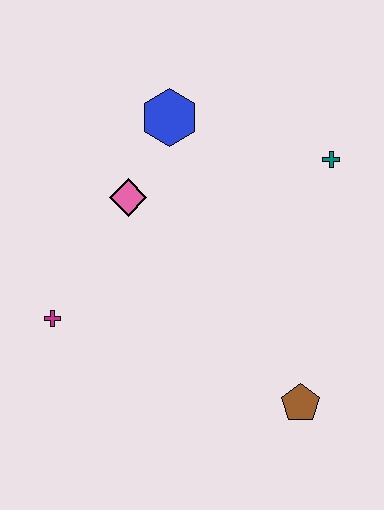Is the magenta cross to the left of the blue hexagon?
Yes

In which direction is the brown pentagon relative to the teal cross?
The brown pentagon is below the teal cross.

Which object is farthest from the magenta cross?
The teal cross is farthest from the magenta cross.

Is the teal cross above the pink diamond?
Yes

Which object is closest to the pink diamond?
The blue hexagon is closest to the pink diamond.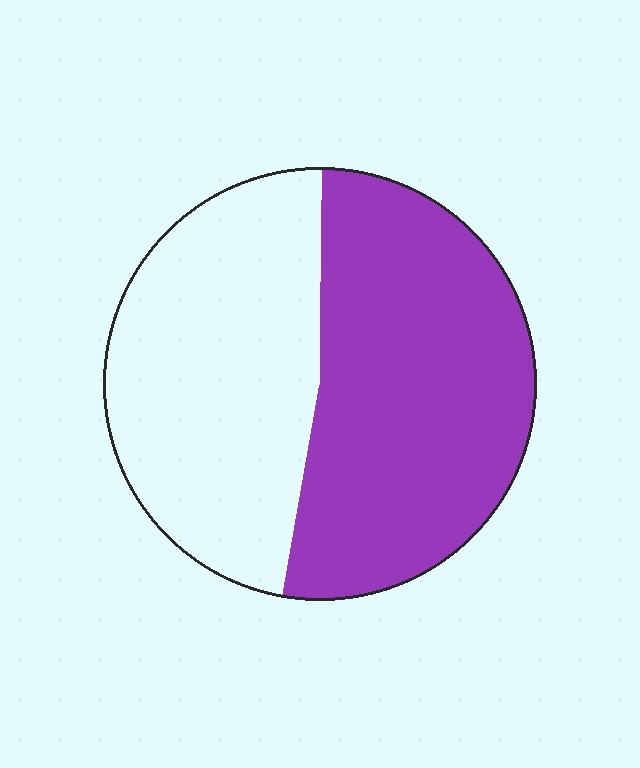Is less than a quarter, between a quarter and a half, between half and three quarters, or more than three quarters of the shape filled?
Between half and three quarters.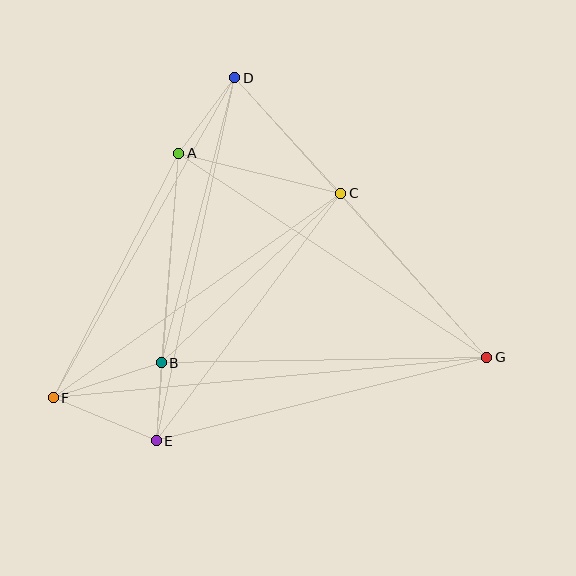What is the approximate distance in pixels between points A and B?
The distance between A and B is approximately 210 pixels.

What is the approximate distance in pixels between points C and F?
The distance between C and F is approximately 352 pixels.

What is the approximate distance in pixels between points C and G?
The distance between C and G is approximately 220 pixels.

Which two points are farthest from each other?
Points F and G are farthest from each other.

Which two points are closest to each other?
Points B and E are closest to each other.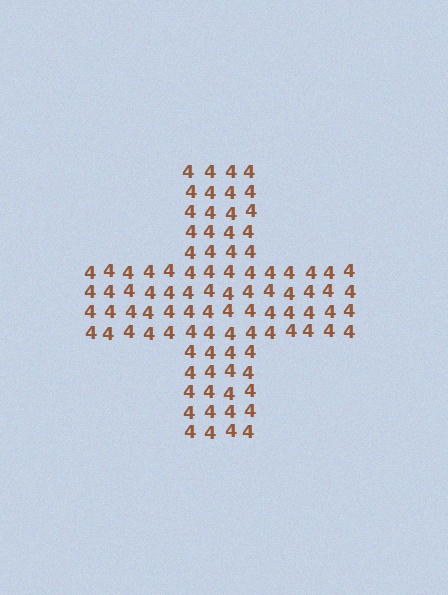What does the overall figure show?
The overall figure shows a cross.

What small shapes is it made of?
It is made of small digit 4's.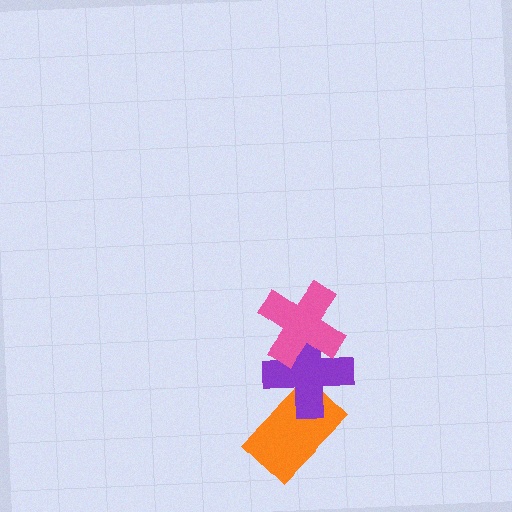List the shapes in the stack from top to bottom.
From top to bottom: the pink cross, the purple cross, the orange rectangle.